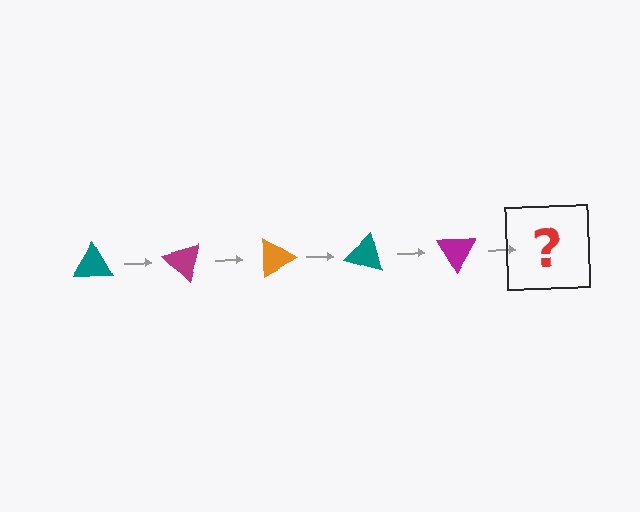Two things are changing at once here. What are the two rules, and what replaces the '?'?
The two rules are that it rotates 45 degrees each step and the color cycles through teal, magenta, and orange. The '?' should be an orange triangle, rotated 225 degrees from the start.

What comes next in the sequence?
The next element should be an orange triangle, rotated 225 degrees from the start.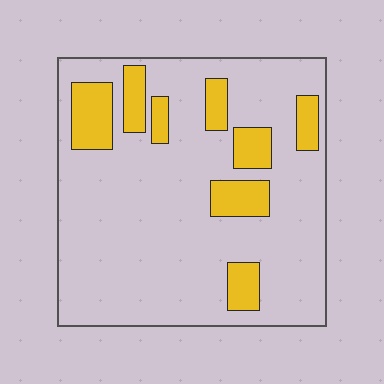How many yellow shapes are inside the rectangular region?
8.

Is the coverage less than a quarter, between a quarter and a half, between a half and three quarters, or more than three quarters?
Less than a quarter.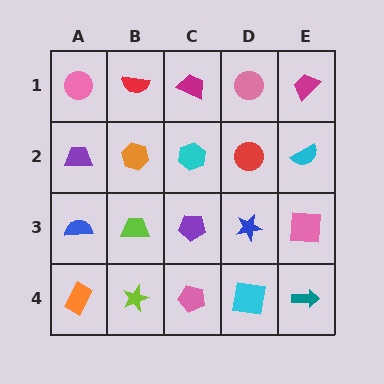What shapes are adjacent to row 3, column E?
A cyan semicircle (row 2, column E), a teal arrow (row 4, column E), a blue star (row 3, column D).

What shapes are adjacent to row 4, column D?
A blue star (row 3, column D), a pink pentagon (row 4, column C), a teal arrow (row 4, column E).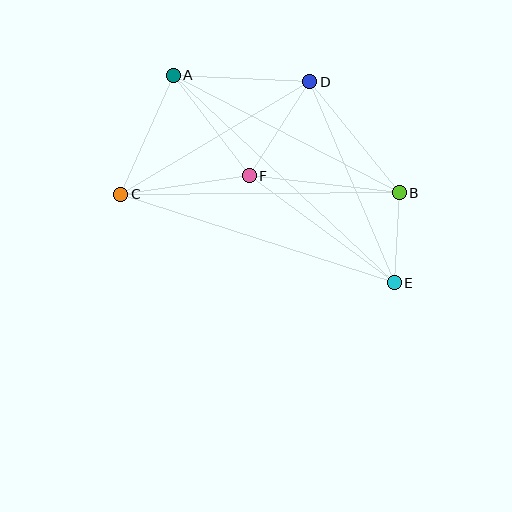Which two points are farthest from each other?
Points A and E are farthest from each other.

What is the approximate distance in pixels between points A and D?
The distance between A and D is approximately 136 pixels.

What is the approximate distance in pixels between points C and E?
The distance between C and E is approximately 288 pixels.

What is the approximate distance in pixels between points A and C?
The distance between A and C is approximately 130 pixels.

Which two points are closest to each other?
Points B and E are closest to each other.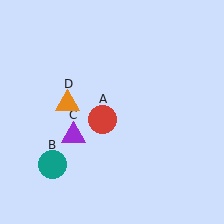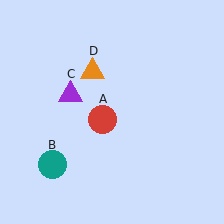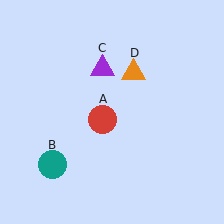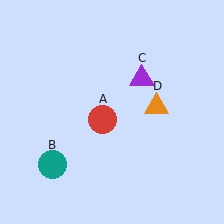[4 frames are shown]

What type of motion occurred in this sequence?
The purple triangle (object C), orange triangle (object D) rotated clockwise around the center of the scene.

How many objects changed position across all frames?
2 objects changed position: purple triangle (object C), orange triangle (object D).